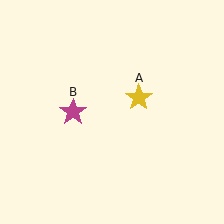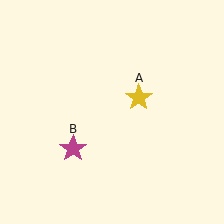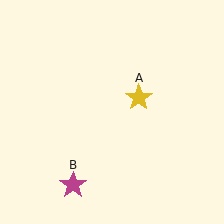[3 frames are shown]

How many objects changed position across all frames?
1 object changed position: magenta star (object B).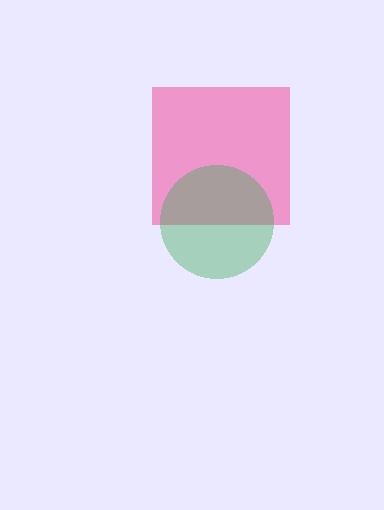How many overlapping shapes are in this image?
There are 2 overlapping shapes in the image.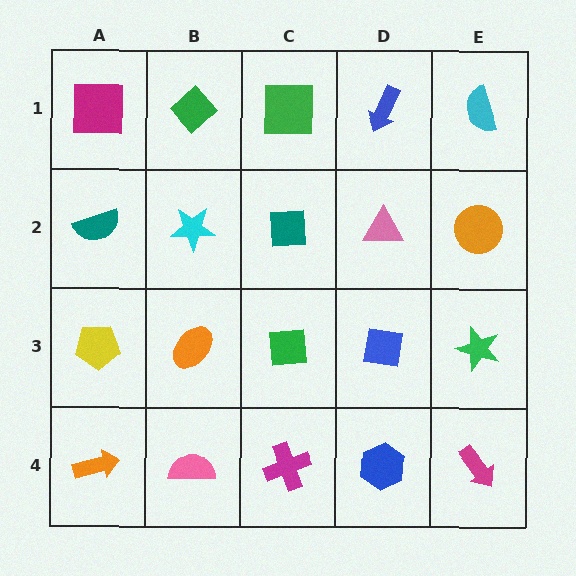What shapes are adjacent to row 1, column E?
An orange circle (row 2, column E), a blue arrow (row 1, column D).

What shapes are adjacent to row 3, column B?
A cyan star (row 2, column B), a pink semicircle (row 4, column B), a yellow pentagon (row 3, column A), a green square (row 3, column C).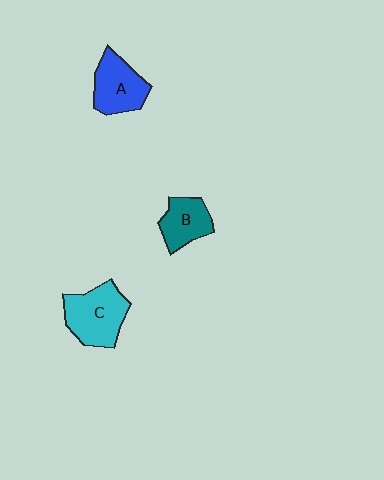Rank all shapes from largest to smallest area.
From largest to smallest: C (cyan), A (blue), B (teal).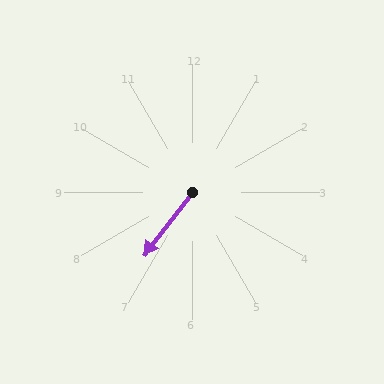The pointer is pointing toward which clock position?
Roughly 7 o'clock.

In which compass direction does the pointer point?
Southwest.